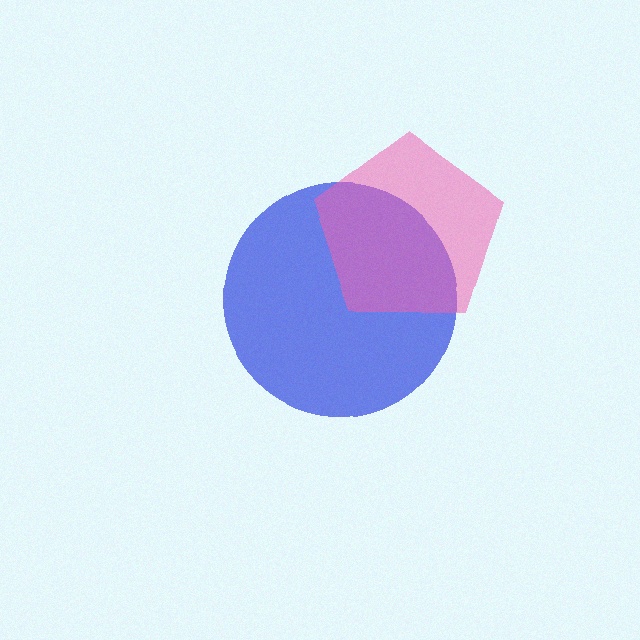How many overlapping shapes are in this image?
There are 2 overlapping shapes in the image.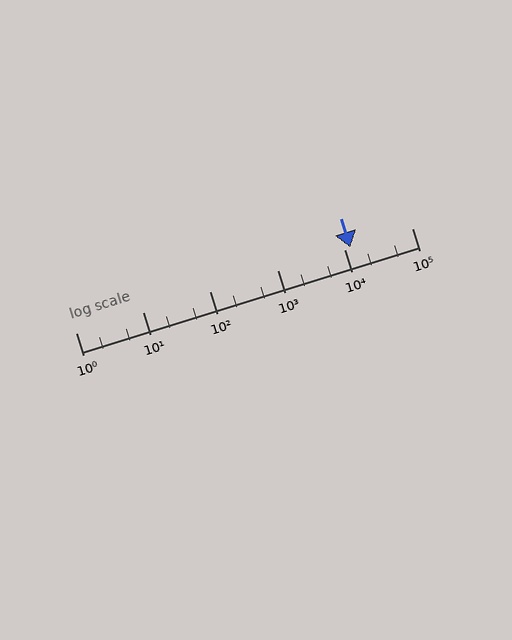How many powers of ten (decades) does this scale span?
The scale spans 5 decades, from 1 to 100000.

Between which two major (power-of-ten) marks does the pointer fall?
The pointer is between 10000 and 100000.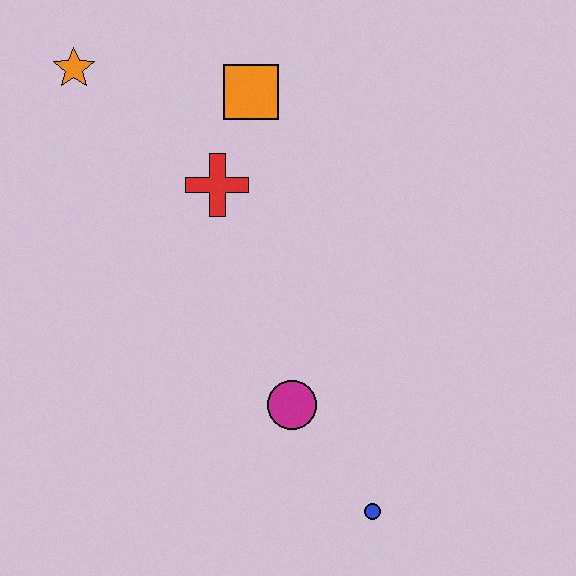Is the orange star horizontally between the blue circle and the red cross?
No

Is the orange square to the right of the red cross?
Yes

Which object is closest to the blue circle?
The magenta circle is closest to the blue circle.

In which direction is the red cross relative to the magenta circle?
The red cross is above the magenta circle.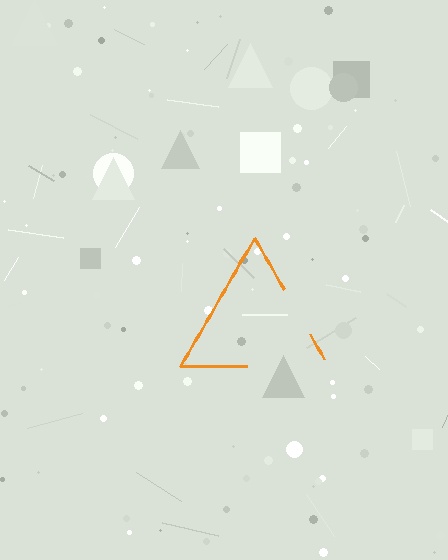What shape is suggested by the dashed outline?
The dashed outline suggests a triangle.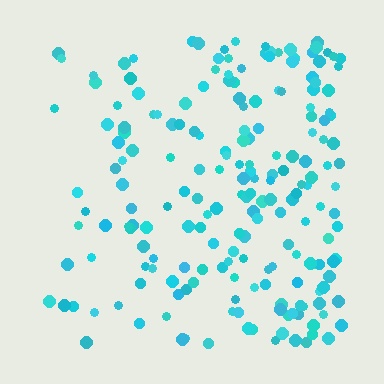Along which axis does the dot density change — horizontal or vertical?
Horizontal.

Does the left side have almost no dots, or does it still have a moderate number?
Still a moderate number, just noticeably fewer than the right.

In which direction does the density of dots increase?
From left to right, with the right side densest.